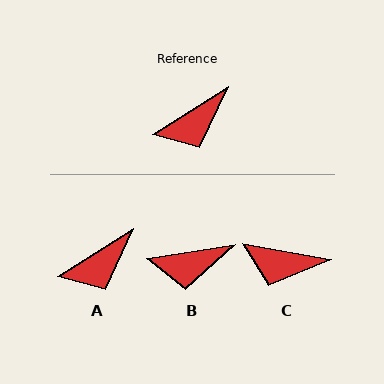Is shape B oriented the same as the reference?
No, it is off by about 24 degrees.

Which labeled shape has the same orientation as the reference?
A.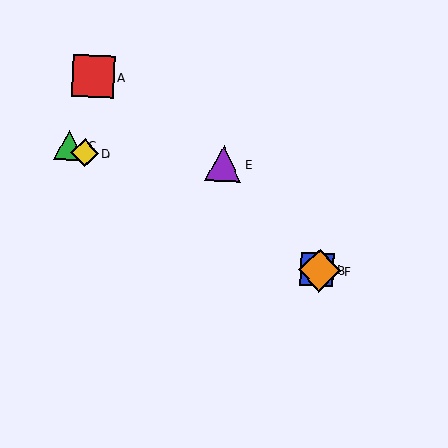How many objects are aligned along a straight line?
4 objects (B, C, D, F) are aligned along a straight line.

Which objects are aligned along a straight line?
Objects B, C, D, F are aligned along a straight line.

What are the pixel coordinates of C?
Object C is at (69, 145).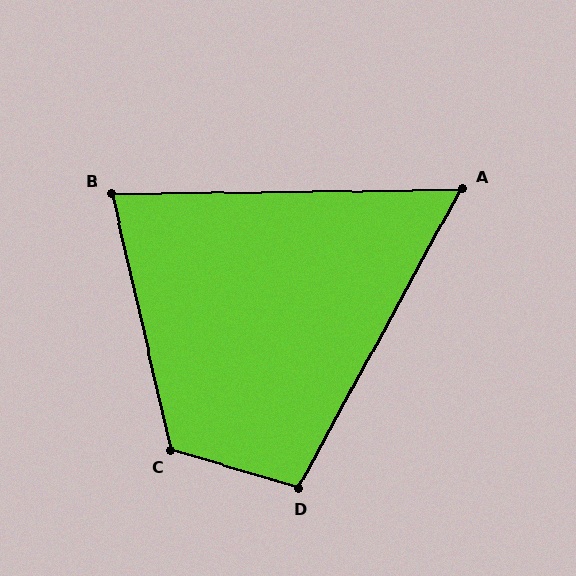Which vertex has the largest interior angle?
C, at approximately 119 degrees.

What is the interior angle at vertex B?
Approximately 78 degrees (acute).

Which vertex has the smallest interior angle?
A, at approximately 61 degrees.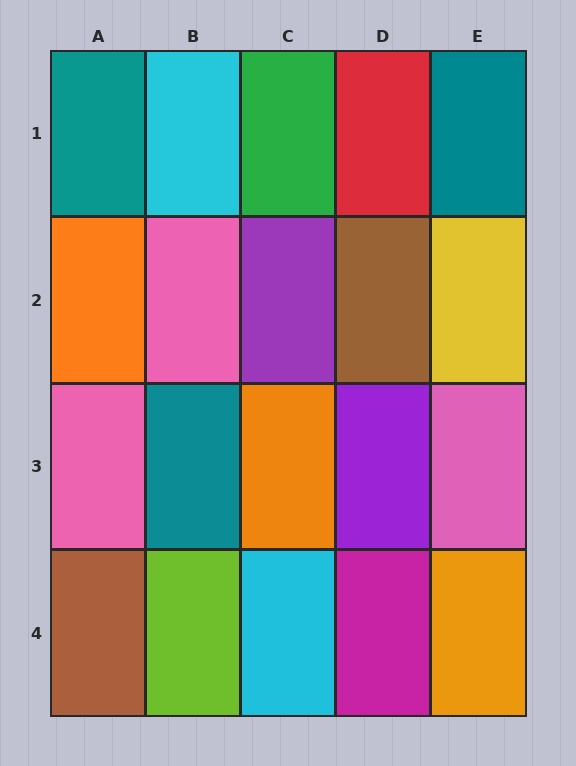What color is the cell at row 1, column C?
Green.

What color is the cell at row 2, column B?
Pink.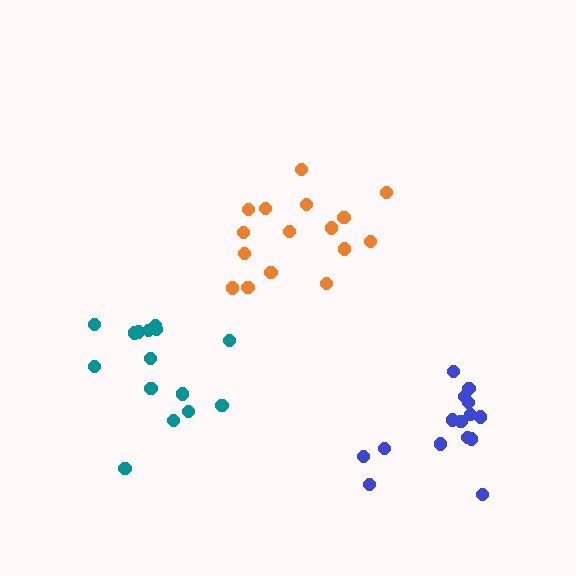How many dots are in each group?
Group 1: 15 dots, Group 2: 15 dots, Group 3: 16 dots (46 total).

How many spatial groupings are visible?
There are 3 spatial groupings.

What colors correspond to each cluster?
The clusters are colored: blue, teal, orange.